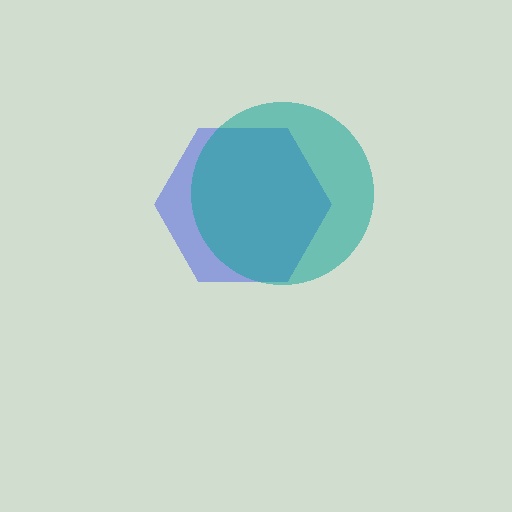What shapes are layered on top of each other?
The layered shapes are: a blue hexagon, a teal circle.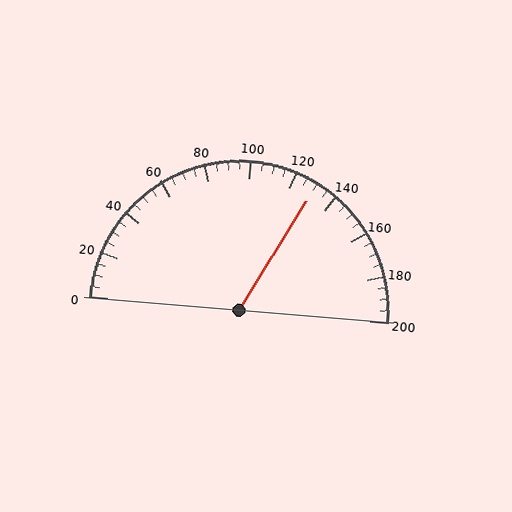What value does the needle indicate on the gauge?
The needle indicates approximately 130.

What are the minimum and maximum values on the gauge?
The gauge ranges from 0 to 200.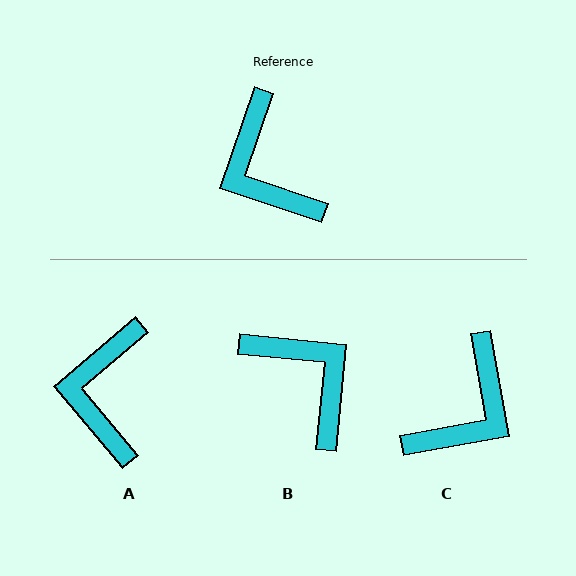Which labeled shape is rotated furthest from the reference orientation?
B, about 167 degrees away.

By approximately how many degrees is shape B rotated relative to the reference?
Approximately 167 degrees clockwise.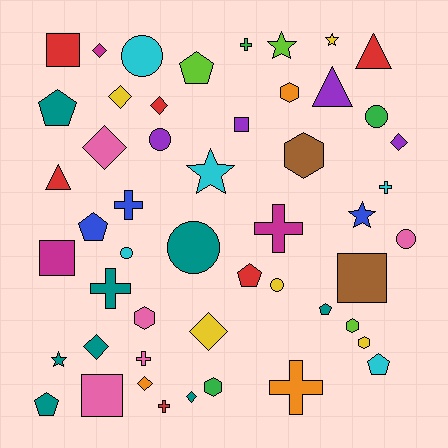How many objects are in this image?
There are 50 objects.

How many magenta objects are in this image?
There are 3 magenta objects.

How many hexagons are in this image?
There are 6 hexagons.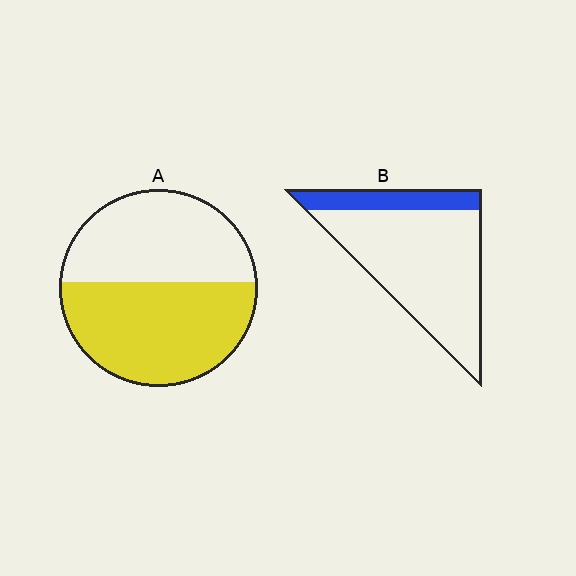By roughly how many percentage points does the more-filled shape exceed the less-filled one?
By roughly 35 percentage points (A over B).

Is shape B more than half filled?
No.